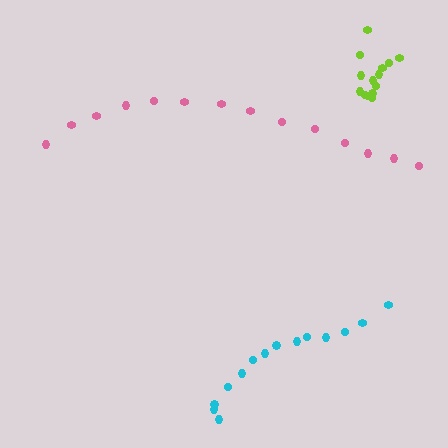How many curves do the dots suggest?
There are 3 distinct paths.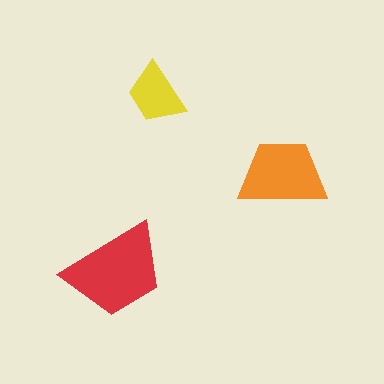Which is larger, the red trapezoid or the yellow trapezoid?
The red one.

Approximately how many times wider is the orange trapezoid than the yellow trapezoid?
About 1.5 times wider.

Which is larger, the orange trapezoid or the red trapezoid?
The red one.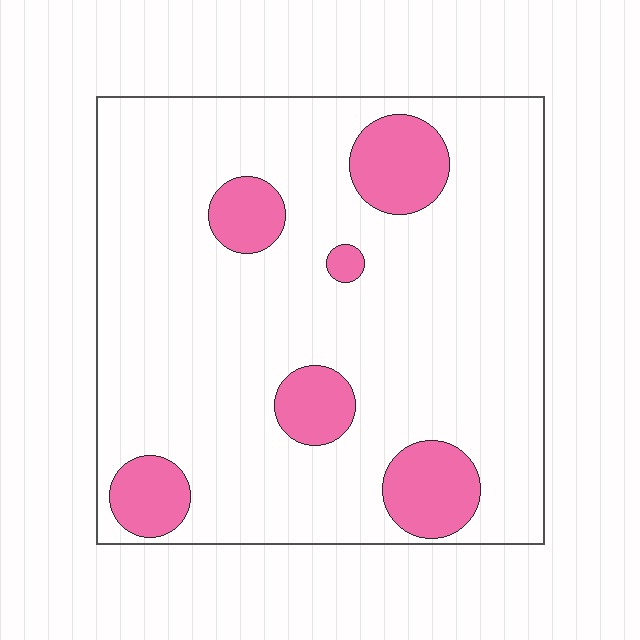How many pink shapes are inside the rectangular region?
6.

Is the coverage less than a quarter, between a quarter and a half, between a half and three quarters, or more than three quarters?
Less than a quarter.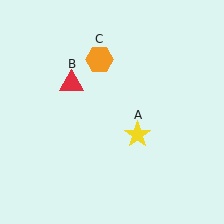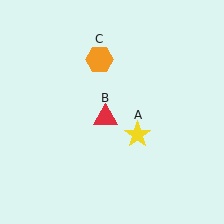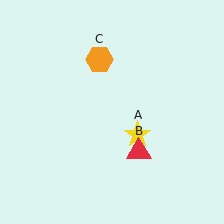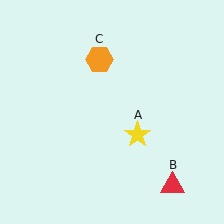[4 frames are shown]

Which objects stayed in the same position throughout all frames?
Yellow star (object A) and orange hexagon (object C) remained stationary.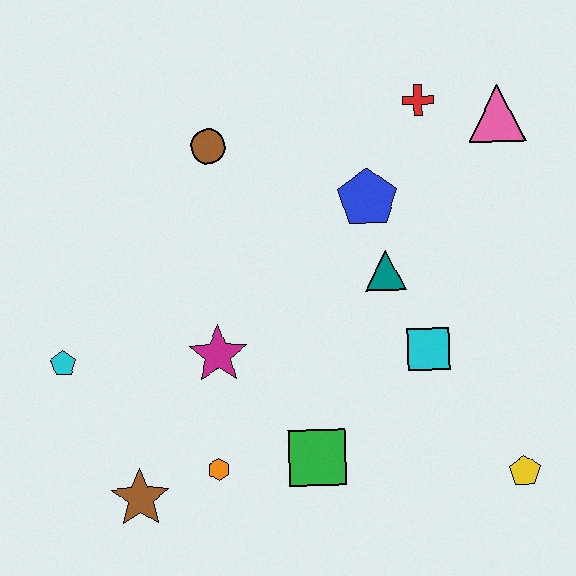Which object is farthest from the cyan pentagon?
The pink triangle is farthest from the cyan pentagon.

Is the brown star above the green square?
No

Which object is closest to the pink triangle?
The red cross is closest to the pink triangle.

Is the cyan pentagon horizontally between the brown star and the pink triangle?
No